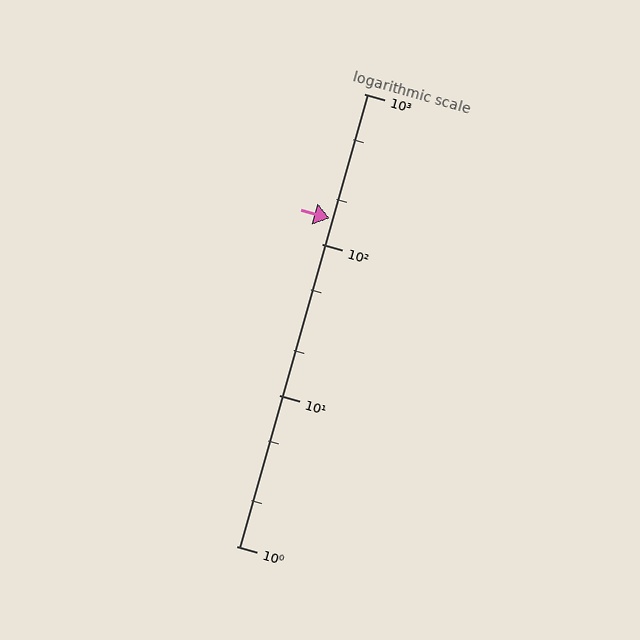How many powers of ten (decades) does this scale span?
The scale spans 3 decades, from 1 to 1000.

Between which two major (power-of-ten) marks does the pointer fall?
The pointer is between 100 and 1000.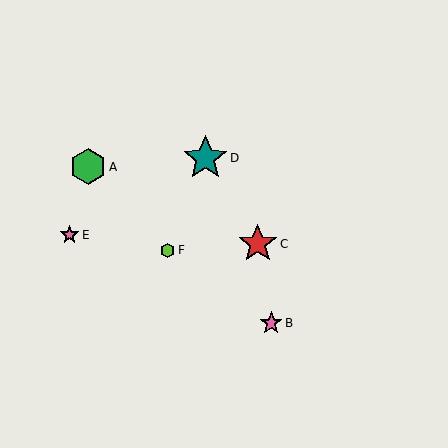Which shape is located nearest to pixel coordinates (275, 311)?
The pink star (labeled B) at (271, 323) is nearest to that location.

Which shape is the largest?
The teal star (labeled D) is the largest.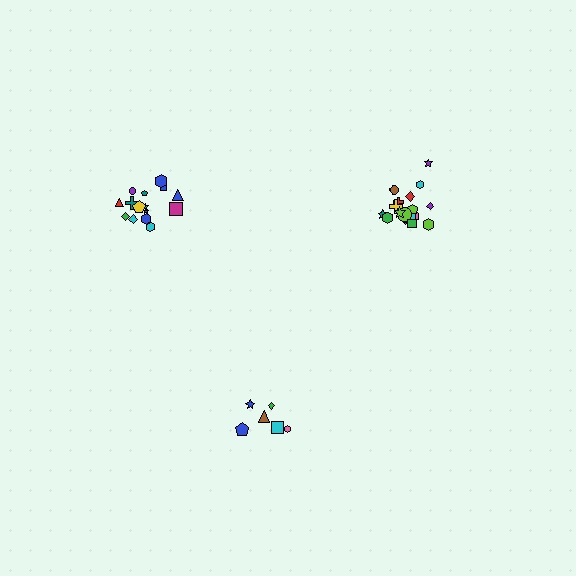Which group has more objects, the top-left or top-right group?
The top-right group.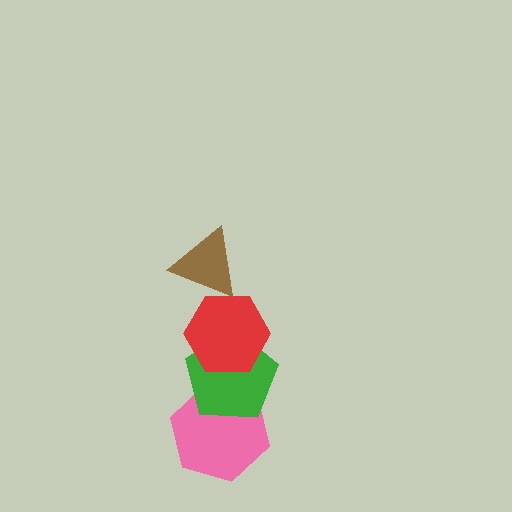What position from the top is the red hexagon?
The red hexagon is 2nd from the top.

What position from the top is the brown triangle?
The brown triangle is 1st from the top.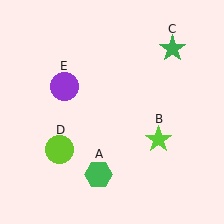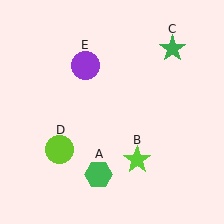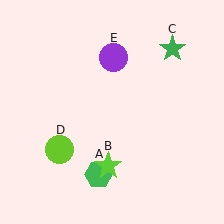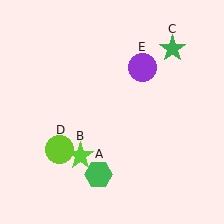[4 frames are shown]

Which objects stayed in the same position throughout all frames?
Green hexagon (object A) and green star (object C) and lime circle (object D) remained stationary.